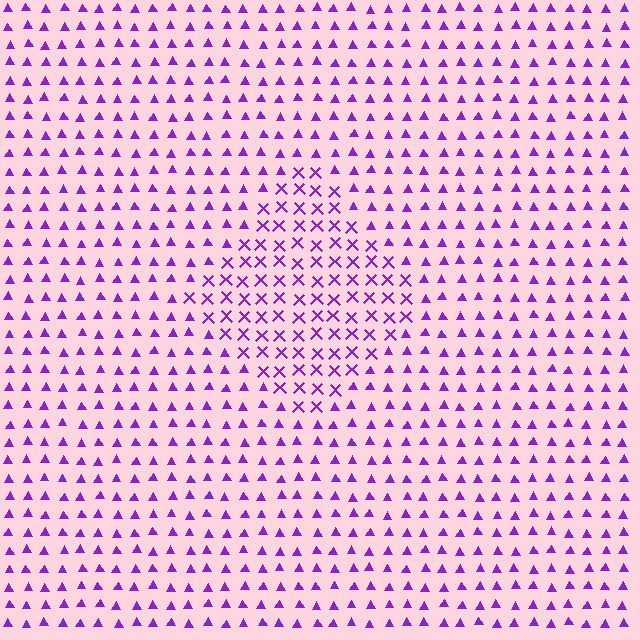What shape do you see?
I see a diamond.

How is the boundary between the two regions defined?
The boundary is defined by a change in element shape: X marks inside vs. triangles outside. All elements share the same color and spacing.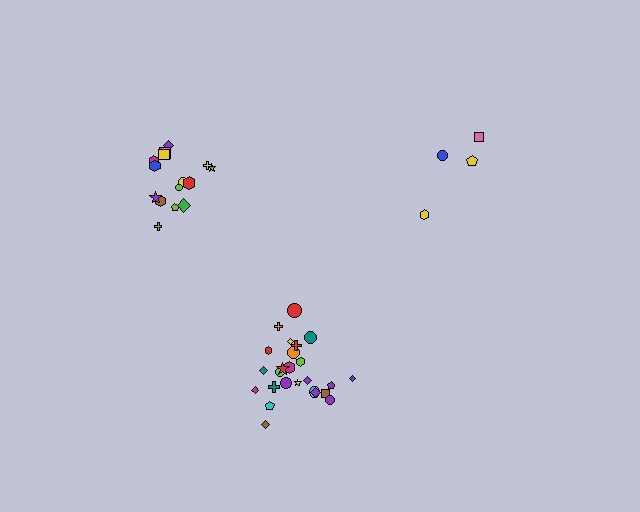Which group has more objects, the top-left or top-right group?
The top-left group.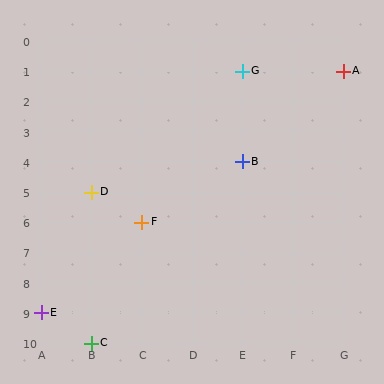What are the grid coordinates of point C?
Point C is at grid coordinates (B, 10).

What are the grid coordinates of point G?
Point G is at grid coordinates (E, 1).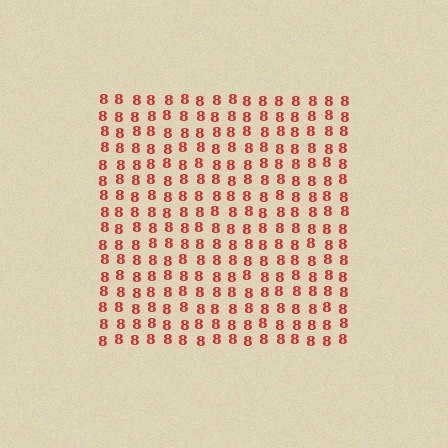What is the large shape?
The large shape is a square.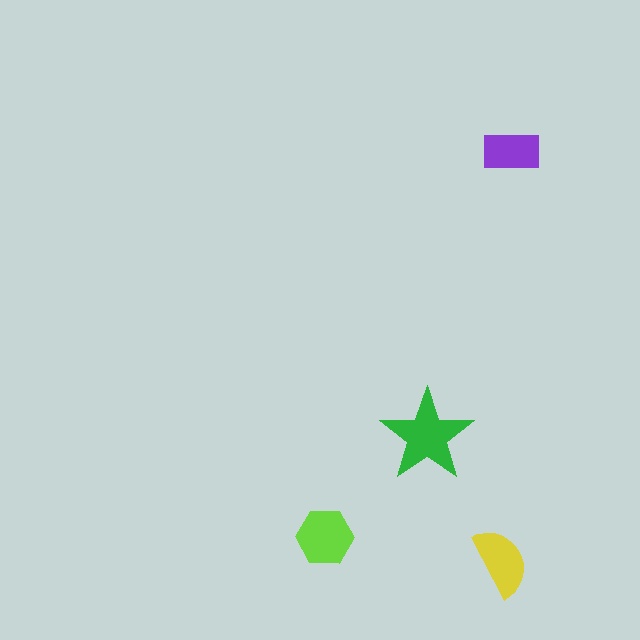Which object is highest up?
The purple rectangle is topmost.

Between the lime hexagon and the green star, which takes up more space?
The green star.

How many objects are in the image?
There are 4 objects in the image.